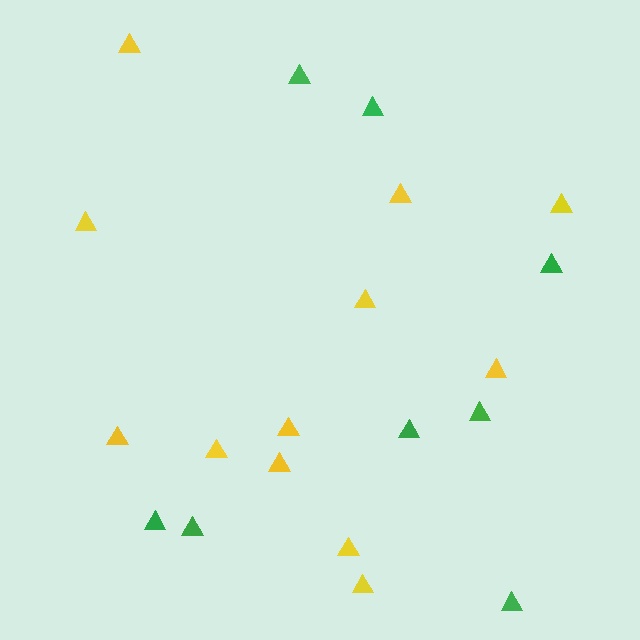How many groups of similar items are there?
There are 2 groups: one group of yellow triangles (12) and one group of green triangles (8).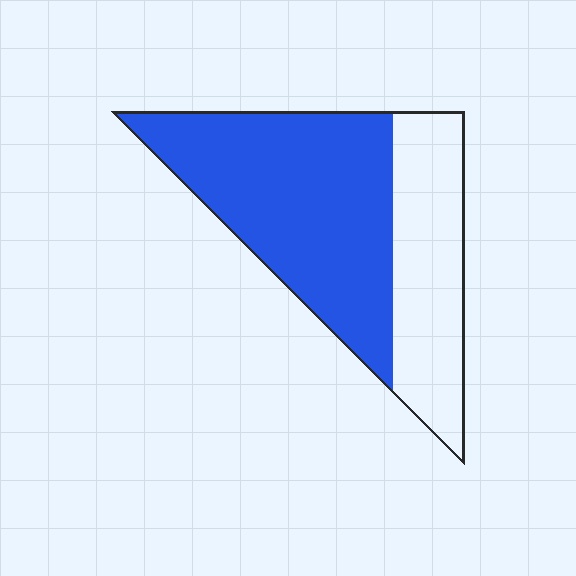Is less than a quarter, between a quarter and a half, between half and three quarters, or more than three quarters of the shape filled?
Between half and three quarters.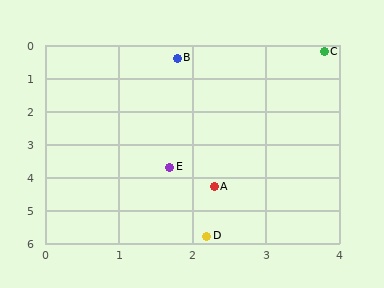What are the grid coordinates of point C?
Point C is at approximately (3.8, 0.2).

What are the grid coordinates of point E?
Point E is at approximately (1.7, 3.7).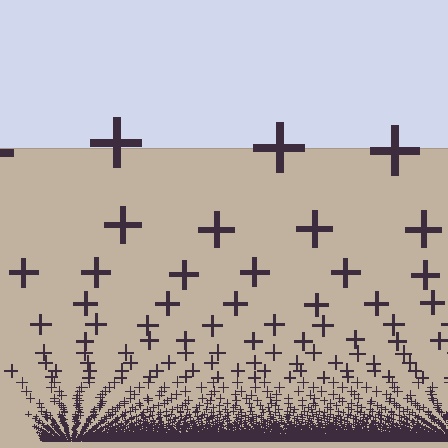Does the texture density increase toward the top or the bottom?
Density increases toward the bottom.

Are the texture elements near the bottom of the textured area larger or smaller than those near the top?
Smaller. The gradient is inverted — elements near the bottom are smaller and denser.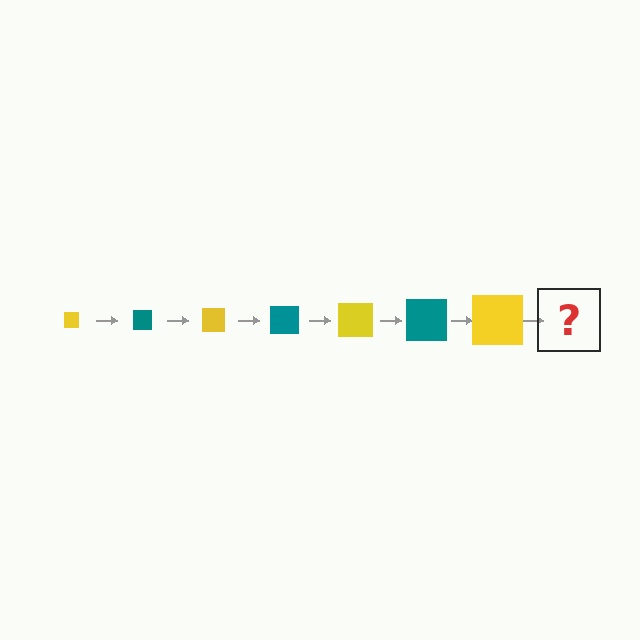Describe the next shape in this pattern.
It should be a teal square, larger than the previous one.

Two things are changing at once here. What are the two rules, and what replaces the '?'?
The two rules are that the square grows larger each step and the color cycles through yellow and teal. The '?' should be a teal square, larger than the previous one.